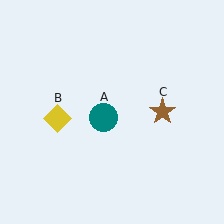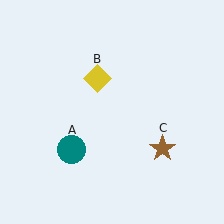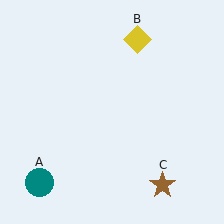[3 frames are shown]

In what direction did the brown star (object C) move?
The brown star (object C) moved down.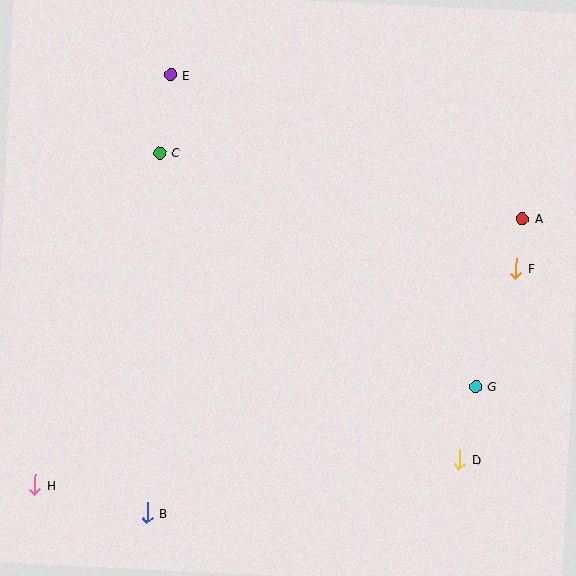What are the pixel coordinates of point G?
Point G is at (476, 386).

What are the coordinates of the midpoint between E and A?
The midpoint between E and A is at (347, 147).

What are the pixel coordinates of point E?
Point E is at (171, 75).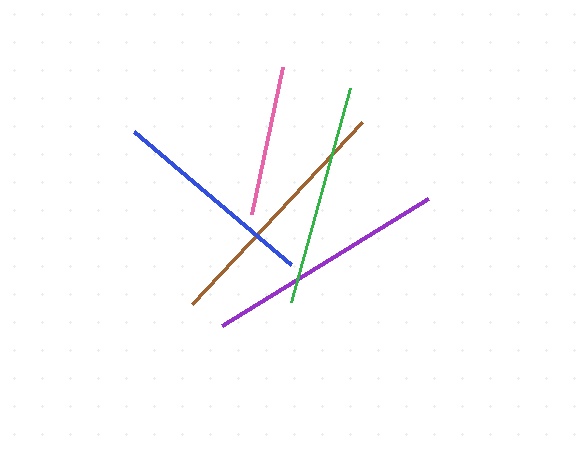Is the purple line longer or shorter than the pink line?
The purple line is longer than the pink line.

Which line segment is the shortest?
The pink line is the shortest at approximately 149 pixels.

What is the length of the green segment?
The green segment is approximately 222 pixels long.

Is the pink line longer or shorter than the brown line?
The brown line is longer than the pink line.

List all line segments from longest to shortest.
From longest to shortest: brown, purple, green, blue, pink.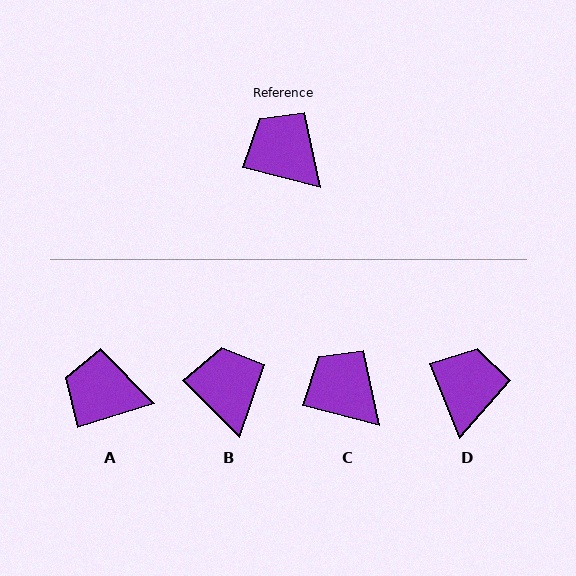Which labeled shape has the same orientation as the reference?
C.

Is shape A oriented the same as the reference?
No, it is off by about 32 degrees.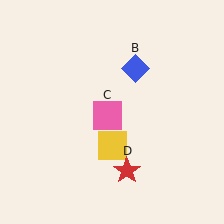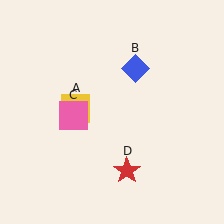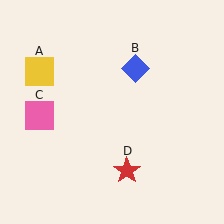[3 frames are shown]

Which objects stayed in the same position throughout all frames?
Blue diamond (object B) and red star (object D) remained stationary.